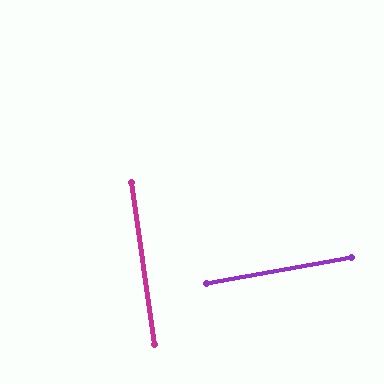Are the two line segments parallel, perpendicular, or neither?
Perpendicular — they meet at approximately 88°.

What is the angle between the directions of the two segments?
Approximately 88 degrees.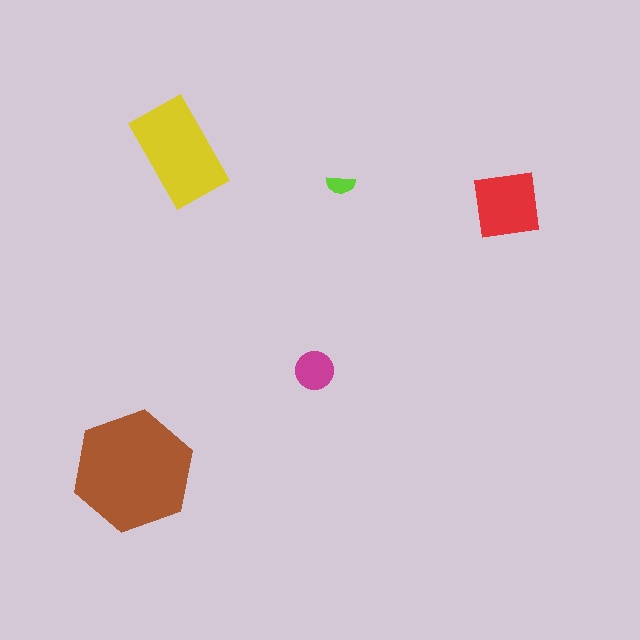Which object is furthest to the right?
The red square is rightmost.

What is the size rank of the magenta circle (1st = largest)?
4th.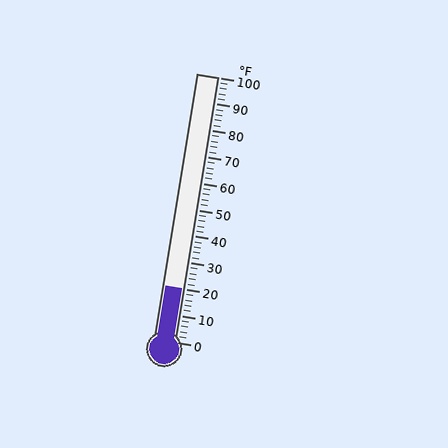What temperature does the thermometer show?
The thermometer shows approximately 20°F.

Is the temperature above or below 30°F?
The temperature is below 30°F.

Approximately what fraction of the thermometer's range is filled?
The thermometer is filled to approximately 20% of its range.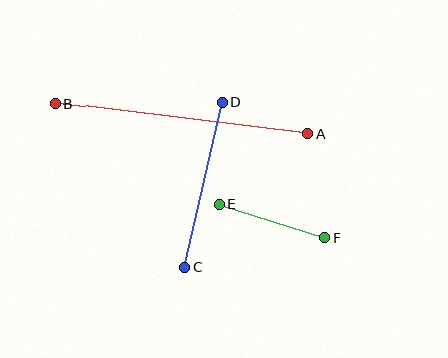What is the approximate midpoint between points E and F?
The midpoint is at approximately (272, 221) pixels.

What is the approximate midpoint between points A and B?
The midpoint is at approximately (181, 118) pixels.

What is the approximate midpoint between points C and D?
The midpoint is at approximately (203, 185) pixels.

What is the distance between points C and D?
The distance is approximately 170 pixels.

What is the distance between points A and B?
The distance is approximately 254 pixels.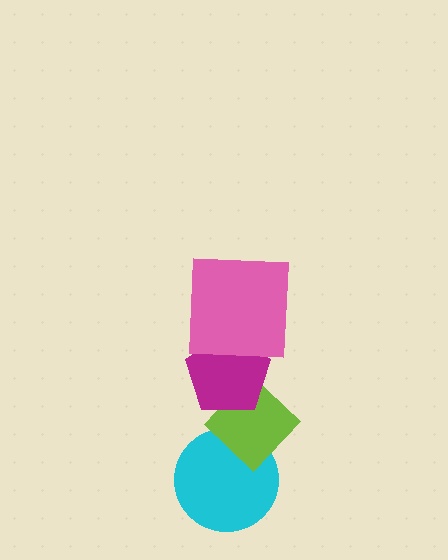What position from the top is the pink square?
The pink square is 1st from the top.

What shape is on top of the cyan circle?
The lime diamond is on top of the cyan circle.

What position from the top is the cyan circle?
The cyan circle is 4th from the top.